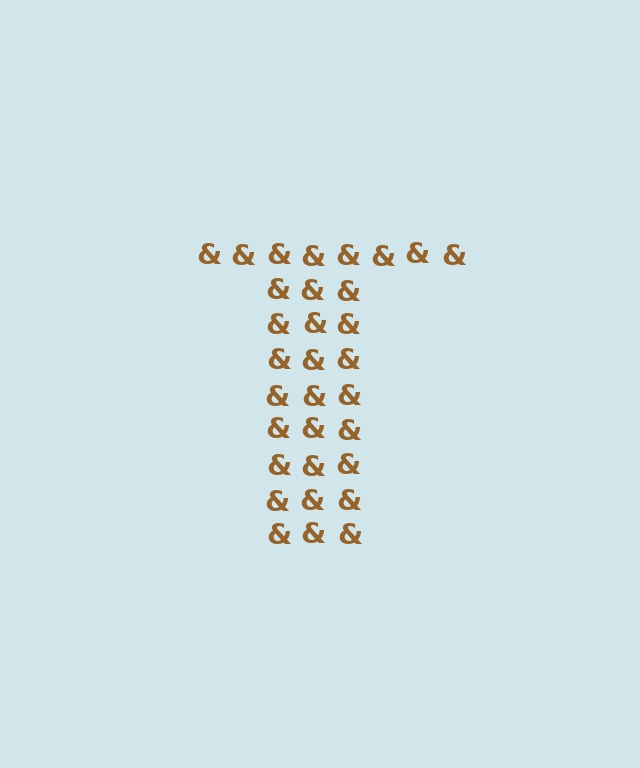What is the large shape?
The large shape is the letter T.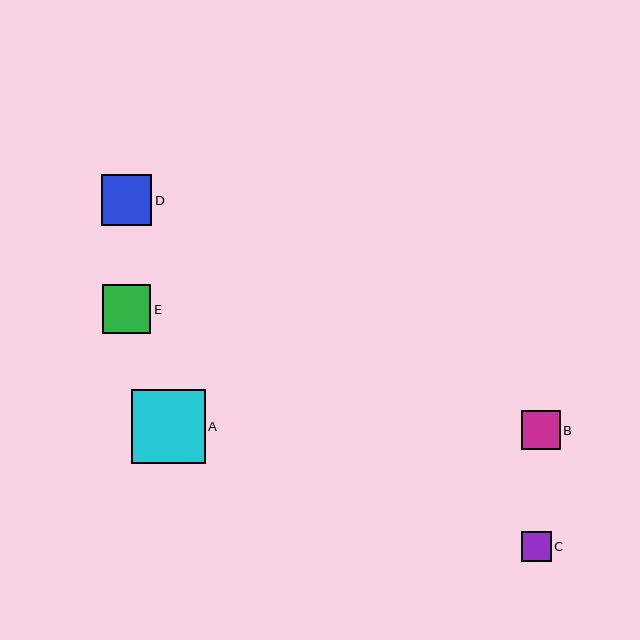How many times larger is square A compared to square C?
Square A is approximately 2.5 times the size of square C.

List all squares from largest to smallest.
From largest to smallest: A, D, E, B, C.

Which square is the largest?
Square A is the largest with a size of approximately 74 pixels.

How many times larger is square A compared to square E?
Square A is approximately 1.5 times the size of square E.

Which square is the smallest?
Square C is the smallest with a size of approximately 30 pixels.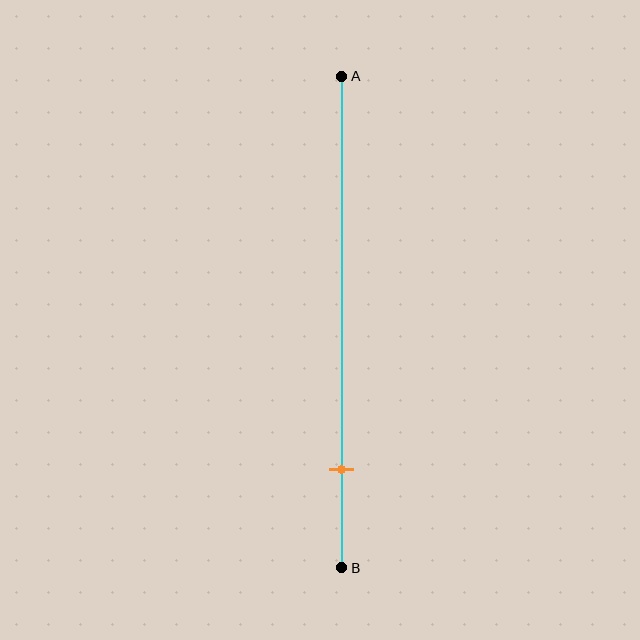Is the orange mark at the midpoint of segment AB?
No, the mark is at about 80% from A, not at the 50% midpoint.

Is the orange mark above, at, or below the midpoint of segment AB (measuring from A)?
The orange mark is below the midpoint of segment AB.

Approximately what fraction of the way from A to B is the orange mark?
The orange mark is approximately 80% of the way from A to B.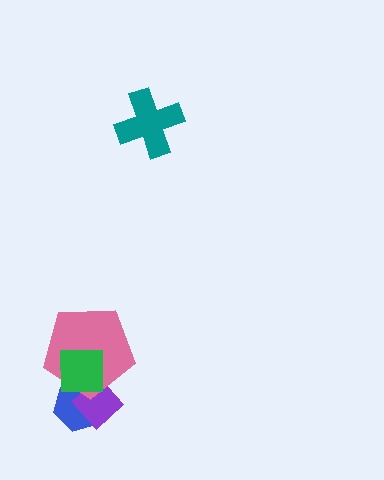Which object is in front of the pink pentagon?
The green square is in front of the pink pentagon.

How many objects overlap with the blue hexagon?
3 objects overlap with the blue hexagon.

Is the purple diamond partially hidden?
Yes, it is partially covered by another shape.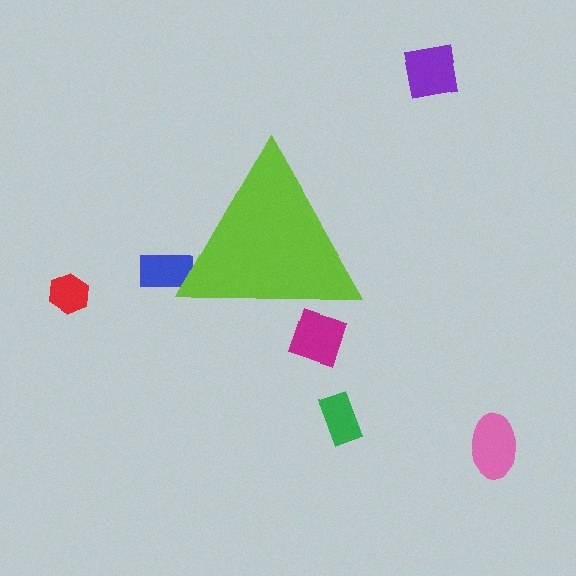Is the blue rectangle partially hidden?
Yes, the blue rectangle is partially hidden behind the lime triangle.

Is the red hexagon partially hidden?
No, the red hexagon is fully visible.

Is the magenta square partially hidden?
Yes, the magenta square is partially hidden behind the lime triangle.